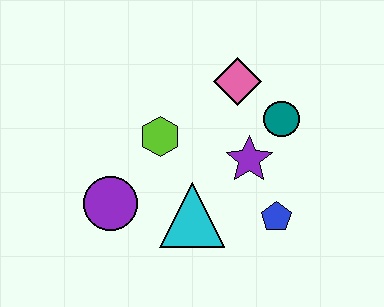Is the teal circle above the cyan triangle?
Yes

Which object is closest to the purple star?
The teal circle is closest to the purple star.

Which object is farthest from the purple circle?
The teal circle is farthest from the purple circle.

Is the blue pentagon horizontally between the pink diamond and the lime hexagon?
No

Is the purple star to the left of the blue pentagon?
Yes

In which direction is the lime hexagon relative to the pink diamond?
The lime hexagon is to the left of the pink diamond.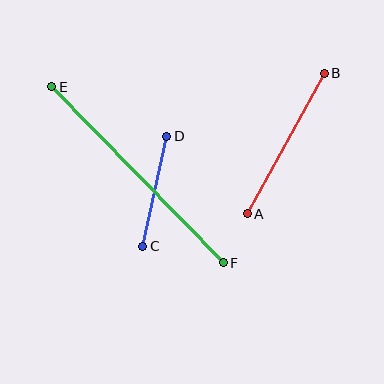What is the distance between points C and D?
The distance is approximately 112 pixels.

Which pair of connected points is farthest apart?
Points E and F are farthest apart.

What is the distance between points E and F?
The distance is approximately 245 pixels.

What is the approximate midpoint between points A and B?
The midpoint is at approximately (286, 143) pixels.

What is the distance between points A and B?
The distance is approximately 160 pixels.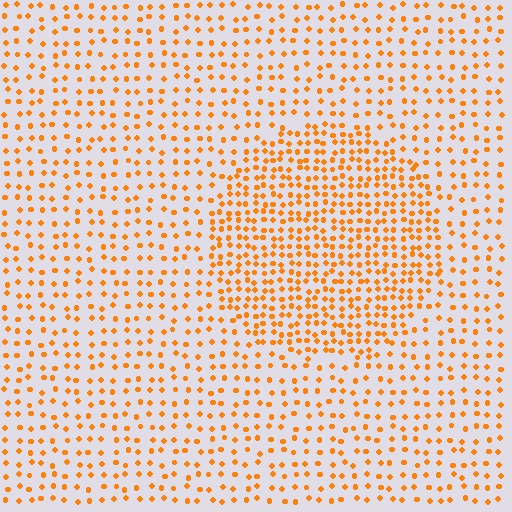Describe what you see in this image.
The image contains small orange elements arranged at two different densities. A circle-shaped region is visible where the elements are more densely packed than the surrounding area.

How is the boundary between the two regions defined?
The boundary is defined by a change in element density (approximately 1.9x ratio). All elements are the same color, size, and shape.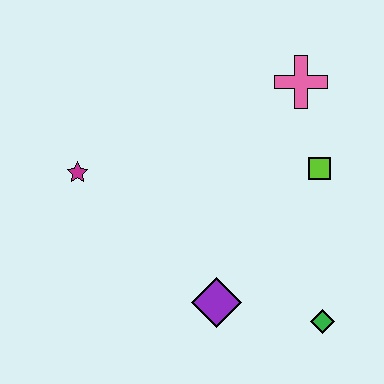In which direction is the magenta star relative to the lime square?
The magenta star is to the left of the lime square.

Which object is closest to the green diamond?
The purple diamond is closest to the green diamond.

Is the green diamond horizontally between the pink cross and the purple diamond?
No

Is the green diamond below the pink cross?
Yes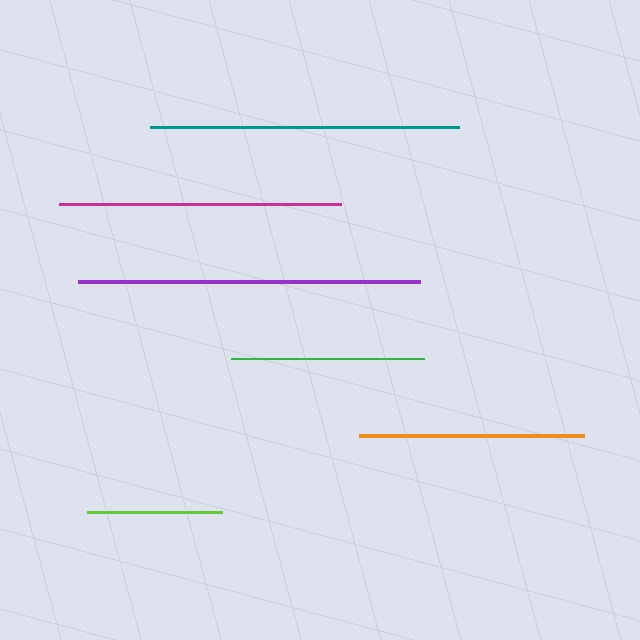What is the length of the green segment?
The green segment is approximately 193 pixels long.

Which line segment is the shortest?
The lime line is the shortest at approximately 135 pixels.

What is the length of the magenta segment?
The magenta segment is approximately 281 pixels long.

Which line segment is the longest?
The purple line is the longest at approximately 342 pixels.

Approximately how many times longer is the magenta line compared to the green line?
The magenta line is approximately 1.5 times the length of the green line.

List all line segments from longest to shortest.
From longest to shortest: purple, teal, magenta, orange, green, lime.